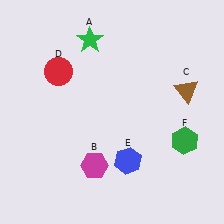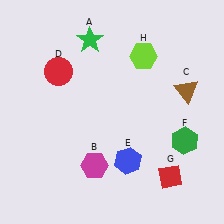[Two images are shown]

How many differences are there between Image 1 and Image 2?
There are 2 differences between the two images.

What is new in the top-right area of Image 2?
A lime hexagon (H) was added in the top-right area of Image 2.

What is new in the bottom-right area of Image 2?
A red diamond (G) was added in the bottom-right area of Image 2.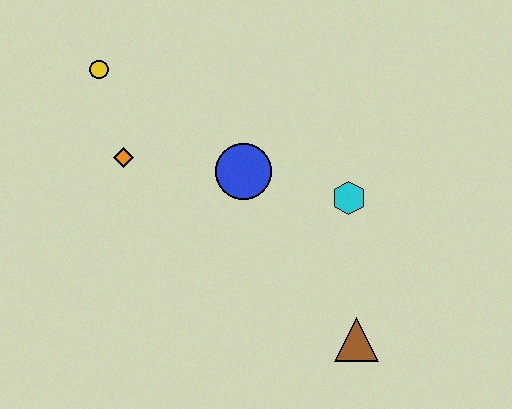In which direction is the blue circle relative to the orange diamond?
The blue circle is to the right of the orange diamond.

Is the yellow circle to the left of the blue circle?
Yes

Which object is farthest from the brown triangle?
The yellow circle is farthest from the brown triangle.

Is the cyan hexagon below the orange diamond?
Yes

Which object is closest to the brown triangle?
The cyan hexagon is closest to the brown triangle.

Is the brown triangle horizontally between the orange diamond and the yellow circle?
No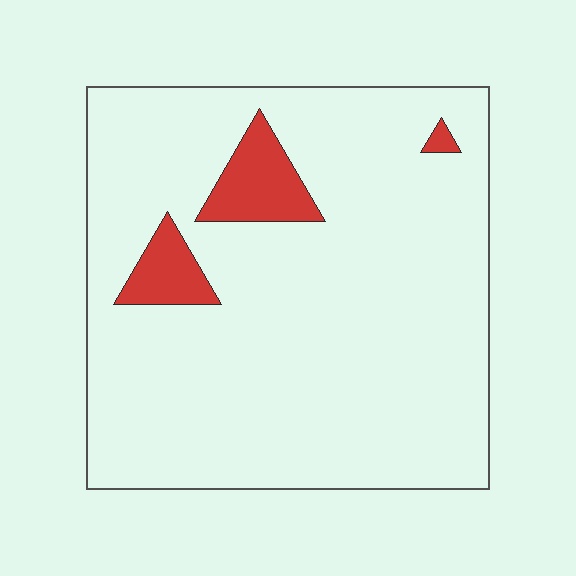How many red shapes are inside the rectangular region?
3.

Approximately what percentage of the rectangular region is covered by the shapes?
Approximately 10%.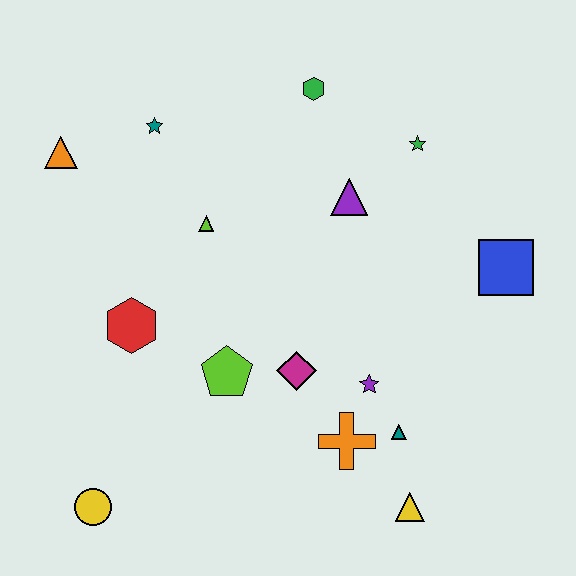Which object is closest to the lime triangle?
The teal star is closest to the lime triangle.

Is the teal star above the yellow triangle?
Yes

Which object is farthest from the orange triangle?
The yellow triangle is farthest from the orange triangle.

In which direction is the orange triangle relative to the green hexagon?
The orange triangle is to the left of the green hexagon.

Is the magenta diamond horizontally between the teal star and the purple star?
Yes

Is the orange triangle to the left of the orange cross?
Yes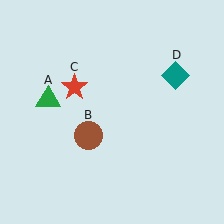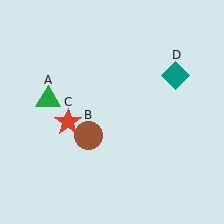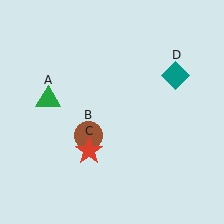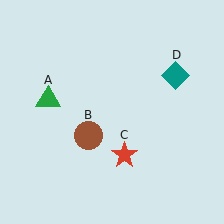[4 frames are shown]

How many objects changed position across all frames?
1 object changed position: red star (object C).